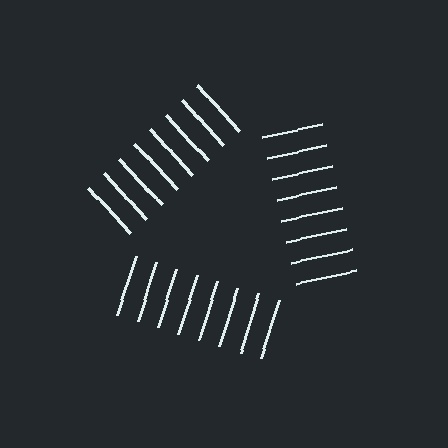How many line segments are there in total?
24 — 8 along each of the 3 edges.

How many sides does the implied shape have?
3 sides — the line-ends trace a triangle.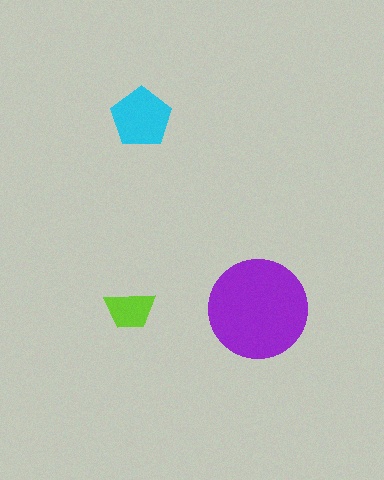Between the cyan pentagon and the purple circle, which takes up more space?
The purple circle.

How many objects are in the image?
There are 3 objects in the image.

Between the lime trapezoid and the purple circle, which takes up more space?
The purple circle.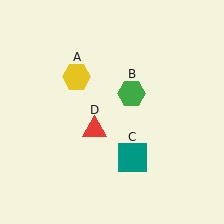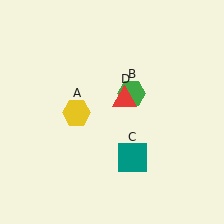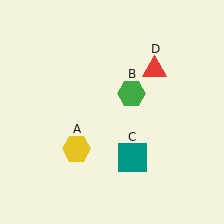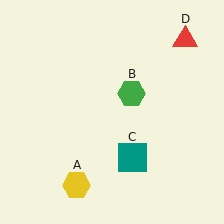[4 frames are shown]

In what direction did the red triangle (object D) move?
The red triangle (object D) moved up and to the right.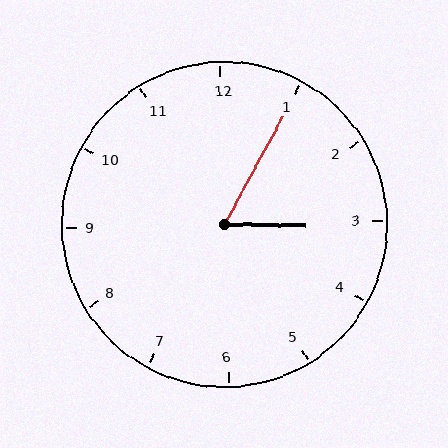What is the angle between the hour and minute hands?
Approximately 62 degrees.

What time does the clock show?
3:05.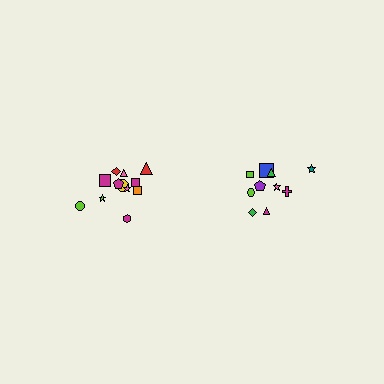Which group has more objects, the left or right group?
The left group.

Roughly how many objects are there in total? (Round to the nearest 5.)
Roughly 20 objects in total.